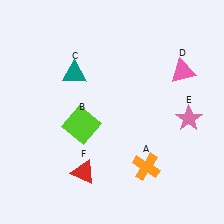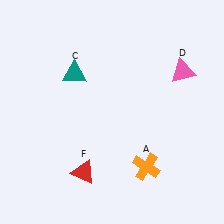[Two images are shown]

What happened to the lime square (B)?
The lime square (B) was removed in Image 2. It was in the bottom-left area of Image 1.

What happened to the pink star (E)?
The pink star (E) was removed in Image 2. It was in the bottom-right area of Image 1.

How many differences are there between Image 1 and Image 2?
There are 2 differences between the two images.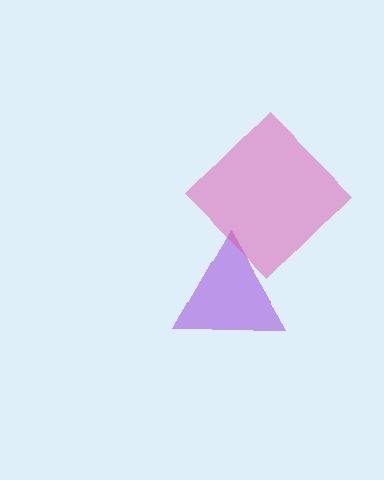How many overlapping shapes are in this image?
There are 2 overlapping shapes in the image.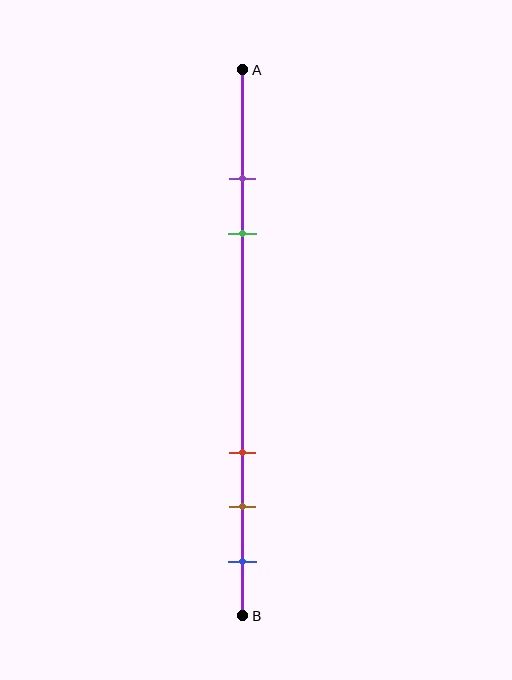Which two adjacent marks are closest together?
The purple and green marks are the closest adjacent pair.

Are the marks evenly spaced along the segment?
No, the marks are not evenly spaced.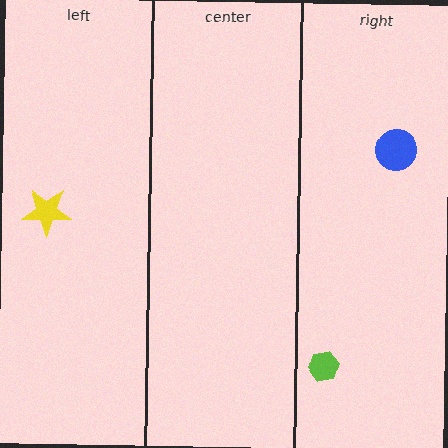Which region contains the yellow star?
The left region.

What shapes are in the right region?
The blue circle, the lime hexagon.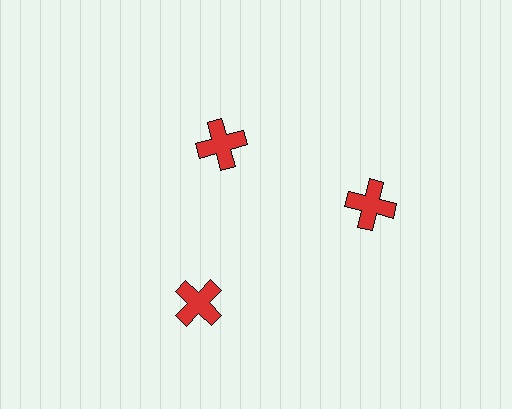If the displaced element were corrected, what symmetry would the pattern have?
It would have 3-fold rotational symmetry — the pattern would map onto itself every 120 degrees.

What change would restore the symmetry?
The symmetry would be restored by moving it outward, back onto the ring so that all 3 crosses sit at equal angles and equal distance from the center.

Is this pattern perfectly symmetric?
No. The 3 red crosses are arranged in a ring, but one element near the 11 o'clock position is pulled inward toward the center, breaking the 3-fold rotational symmetry.